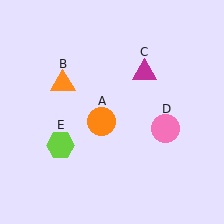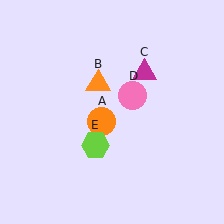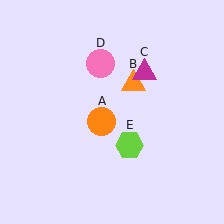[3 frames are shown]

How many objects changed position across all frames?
3 objects changed position: orange triangle (object B), pink circle (object D), lime hexagon (object E).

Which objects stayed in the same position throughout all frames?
Orange circle (object A) and magenta triangle (object C) remained stationary.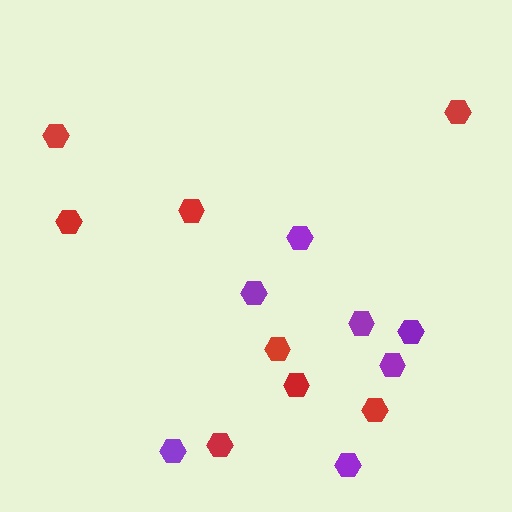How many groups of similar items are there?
There are 2 groups: one group of purple hexagons (7) and one group of red hexagons (8).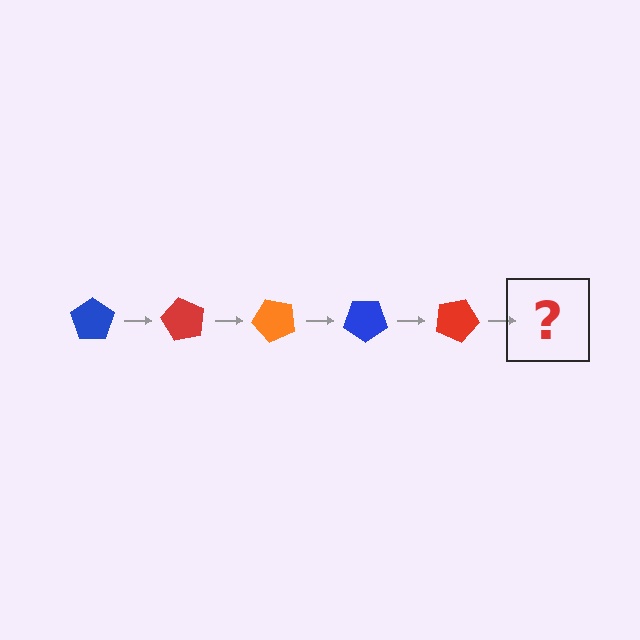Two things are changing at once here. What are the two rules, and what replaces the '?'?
The two rules are that it rotates 60 degrees each step and the color cycles through blue, red, and orange. The '?' should be an orange pentagon, rotated 300 degrees from the start.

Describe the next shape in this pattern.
It should be an orange pentagon, rotated 300 degrees from the start.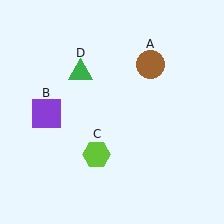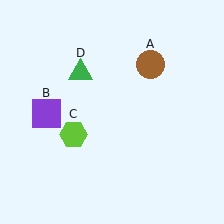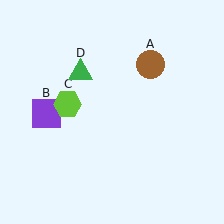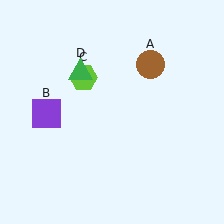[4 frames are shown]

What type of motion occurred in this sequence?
The lime hexagon (object C) rotated clockwise around the center of the scene.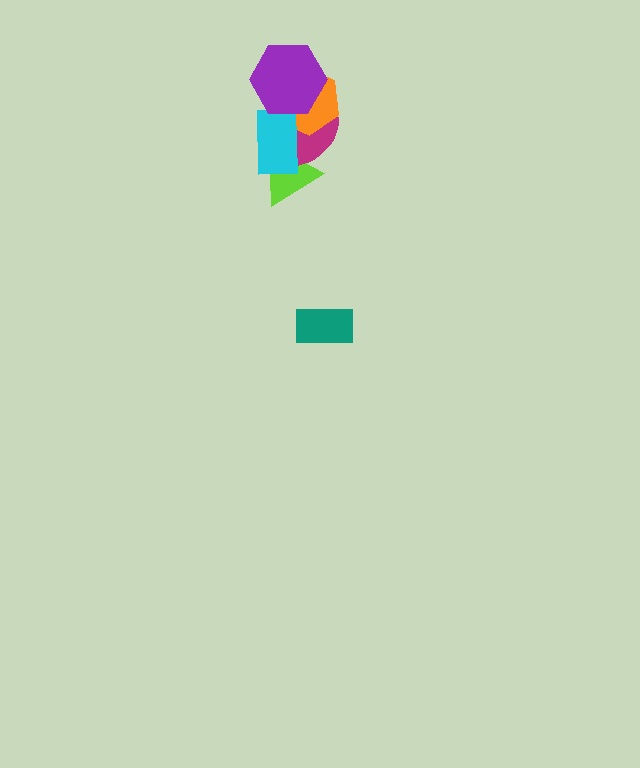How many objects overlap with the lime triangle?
2 objects overlap with the lime triangle.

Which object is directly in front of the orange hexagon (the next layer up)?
The cyan rectangle is directly in front of the orange hexagon.